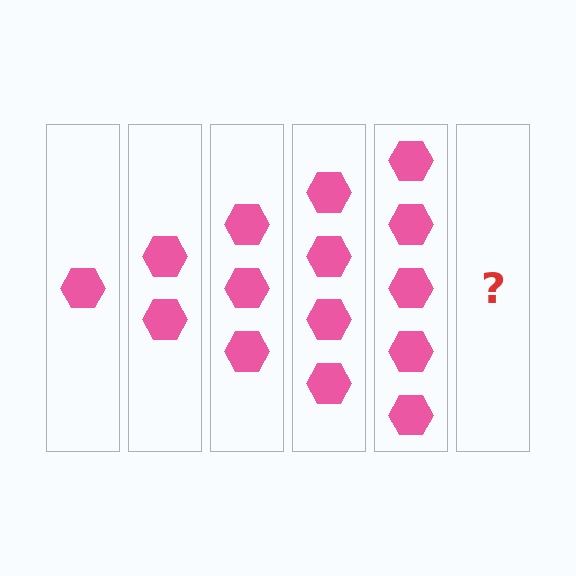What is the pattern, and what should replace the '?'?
The pattern is that each step adds one more hexagon. The '?' should be 6 hexagons.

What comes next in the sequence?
The next element should be 6 hexagons.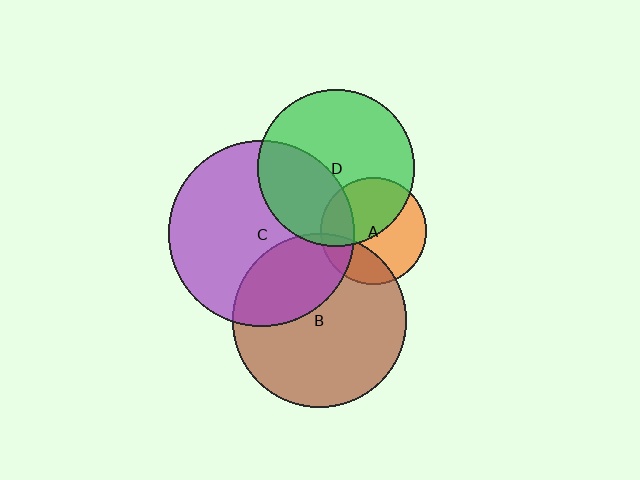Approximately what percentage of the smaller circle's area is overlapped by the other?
Approximately 5%.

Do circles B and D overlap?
Yes.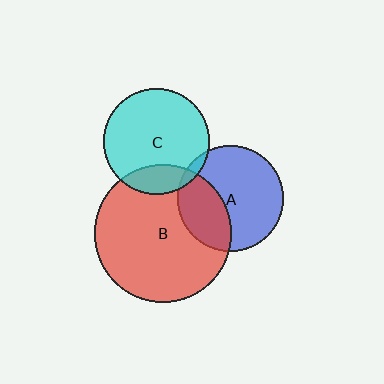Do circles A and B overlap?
Yes.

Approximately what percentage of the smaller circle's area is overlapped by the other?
Approximately 35%.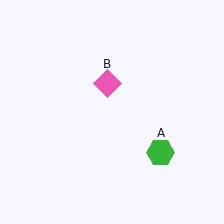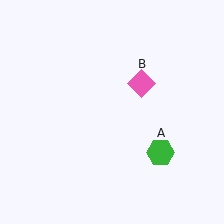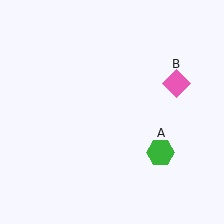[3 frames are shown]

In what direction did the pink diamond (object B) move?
The pink diamond (object B) moved right.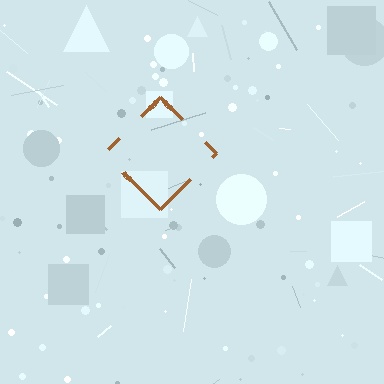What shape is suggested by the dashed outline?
The dashed outline suggests a diamond.